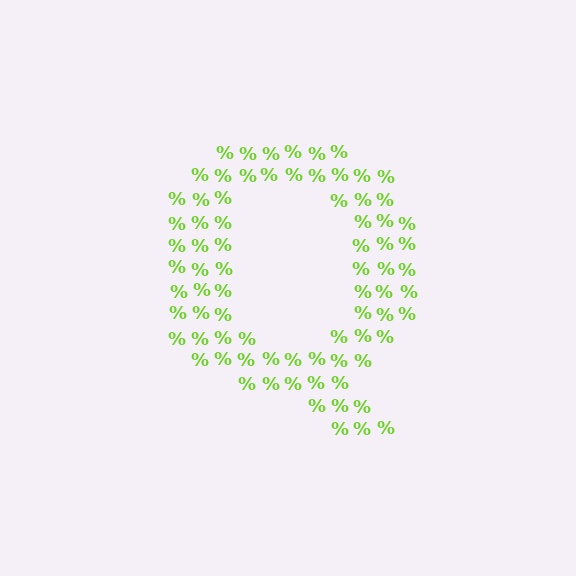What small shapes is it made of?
It is made of small percent signs.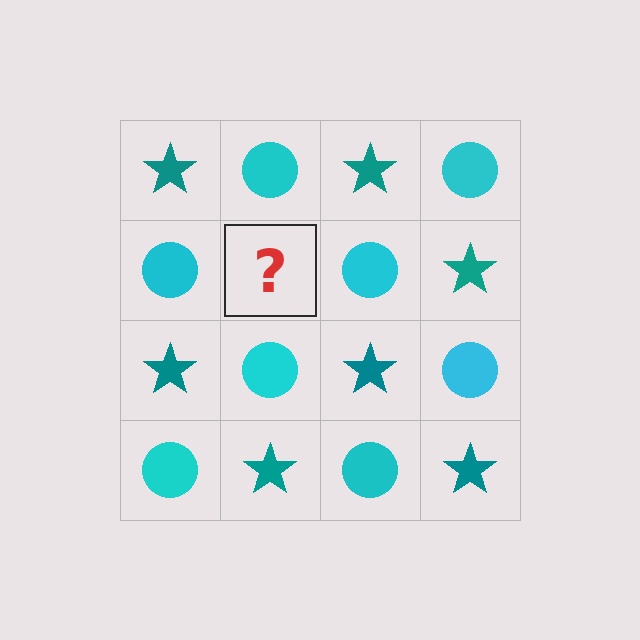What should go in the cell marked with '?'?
The missing cell should contain a teal star.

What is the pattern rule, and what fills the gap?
The rule is that it alternates teal star and cyan circle in a checkerboard pattern. The gap should be filled with a teal star.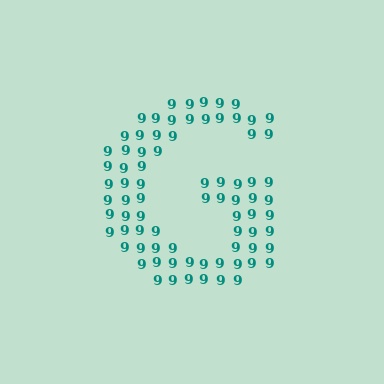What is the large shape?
The large shape is the letter G.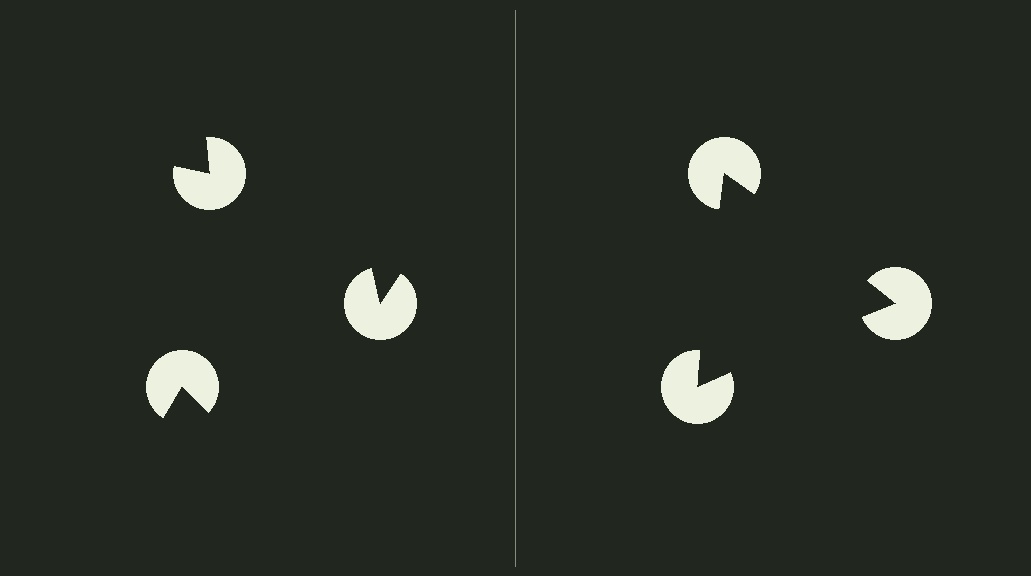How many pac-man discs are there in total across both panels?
6 — 3 on each side.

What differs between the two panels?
The pac-man discs are positioned identically on both sides; only the wedge orientations differ. On the right they align to a triangle; on the left they are misaligned.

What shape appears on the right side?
An illusory triangle.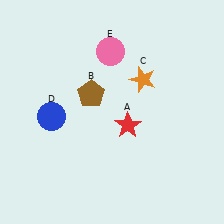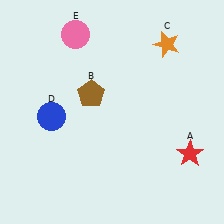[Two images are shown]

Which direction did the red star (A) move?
The red star (A) moved right.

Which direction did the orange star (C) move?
The orange star (C) moved up.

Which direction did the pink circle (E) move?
The pink circle (E) moved left.